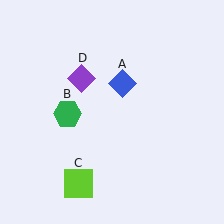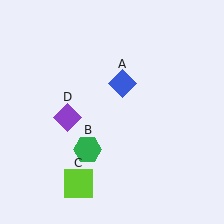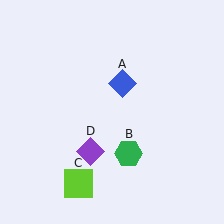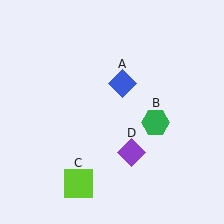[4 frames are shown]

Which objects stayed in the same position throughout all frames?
Blue diamond (object A) and lime square (object C) remained stationary.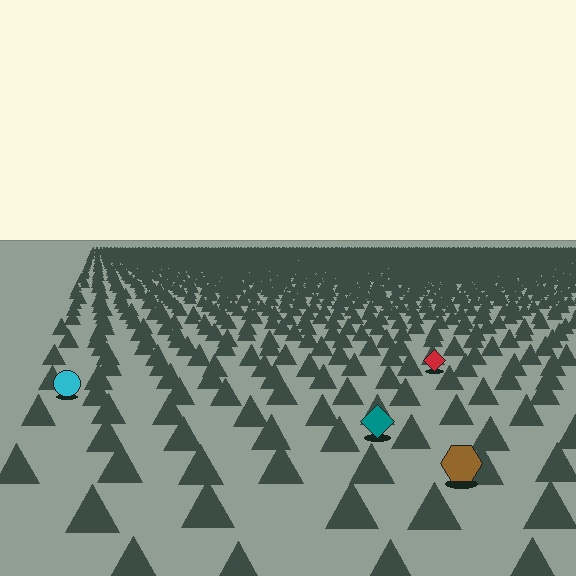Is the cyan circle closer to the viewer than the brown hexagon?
No. The brown hexagon is closer — you can tell from the texture gradient: the ground texture is coarser near it.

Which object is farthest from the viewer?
The red diamond is farthest from the viewer. It appears smaller and the ground texture around it is denser.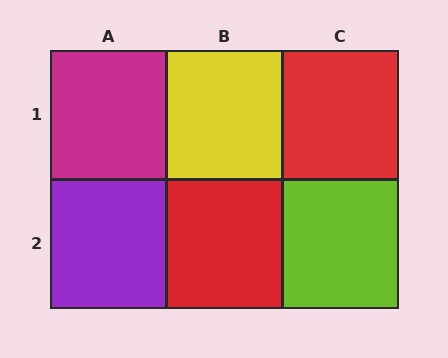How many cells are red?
2 cells are red.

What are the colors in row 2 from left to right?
Purple, red, lime.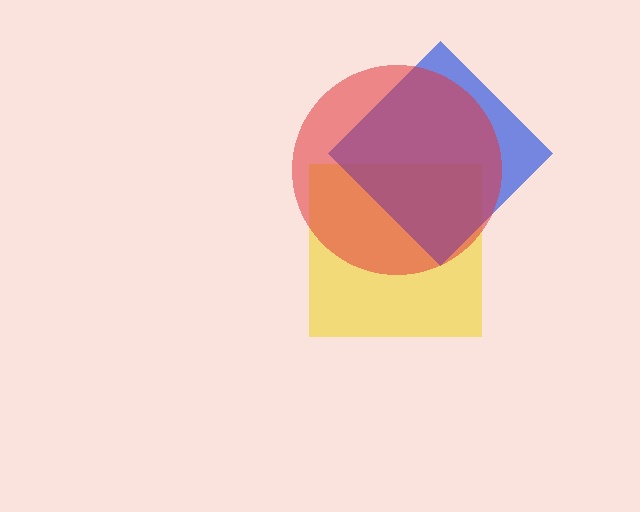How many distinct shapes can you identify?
There are 3 distinct shapes: a yellow square, a blue diamond, a red circle.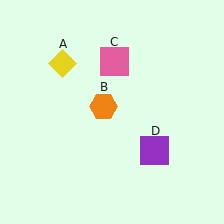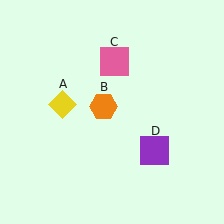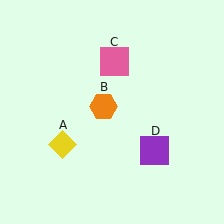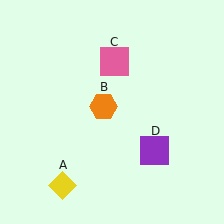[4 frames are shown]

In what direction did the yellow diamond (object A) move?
The yellow diamond (object A) moved down.